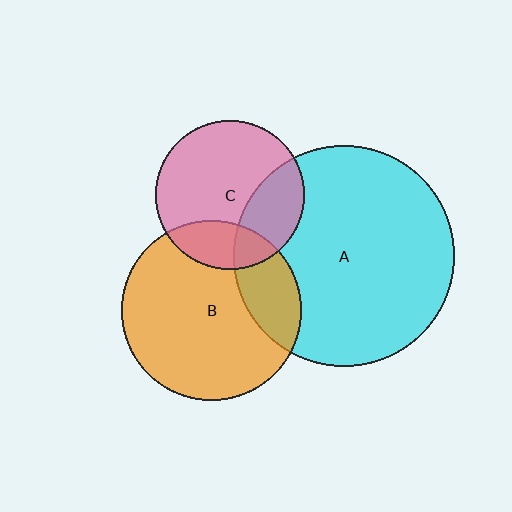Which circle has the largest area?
Circle A (cyan).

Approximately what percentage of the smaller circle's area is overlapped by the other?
Approximately 20%.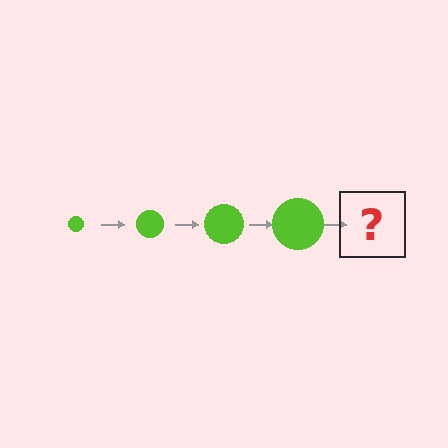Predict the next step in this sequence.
The next step is a lime circle, larger than the previous one.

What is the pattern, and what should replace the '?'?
The pattern is that the circle gets progressively larger each step. The '?' should be a lime circle, larger than the previous one.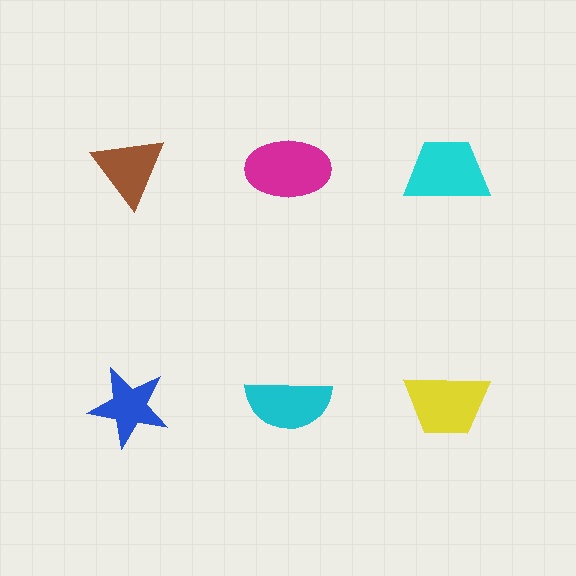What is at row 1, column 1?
A brown triangle.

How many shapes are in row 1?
3 shapes.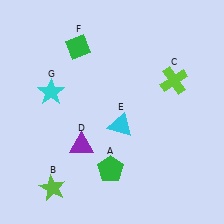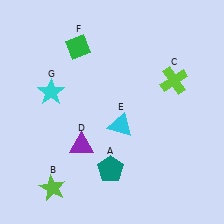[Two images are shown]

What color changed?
The pentagon (A) changed from green in Image 1 to teal in Image 2.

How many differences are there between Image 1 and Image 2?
There is 1 difference between the two images.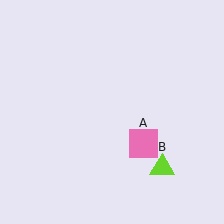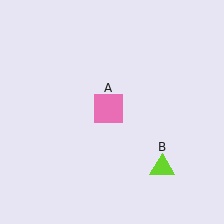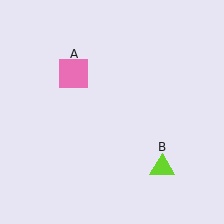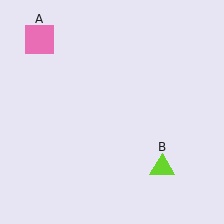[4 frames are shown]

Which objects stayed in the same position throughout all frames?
Lime triangle (object B) remained stationary.